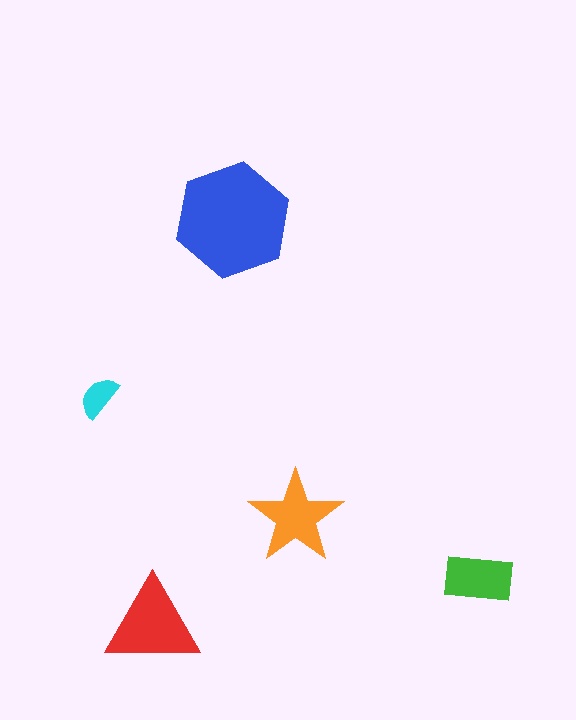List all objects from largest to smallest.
The blue hexagon, the red triangle, the orange star, the green rectangle, the cyan semicircle.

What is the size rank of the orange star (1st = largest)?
3rd.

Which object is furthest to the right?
The green rectangle is rightmost.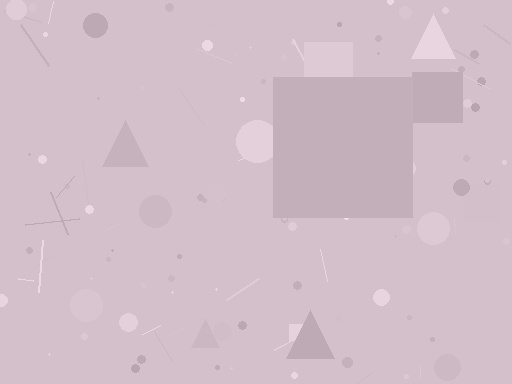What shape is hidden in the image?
A square is hidden in the image.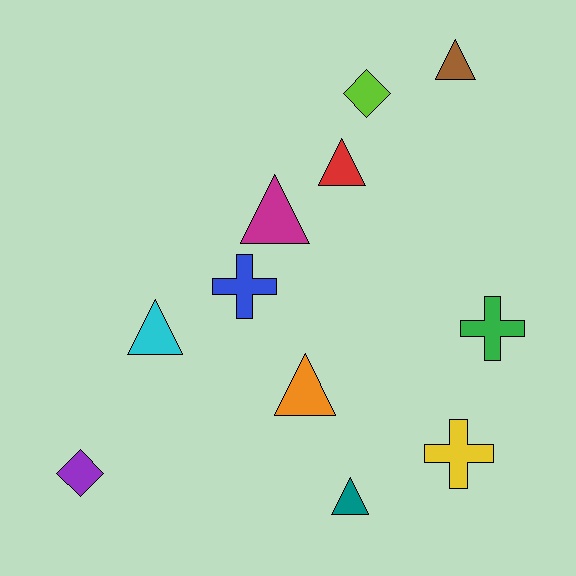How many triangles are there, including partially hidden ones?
There are 6 triangles.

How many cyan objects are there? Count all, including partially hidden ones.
There is 1 cyan object.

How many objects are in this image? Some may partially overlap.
There are 11 objects.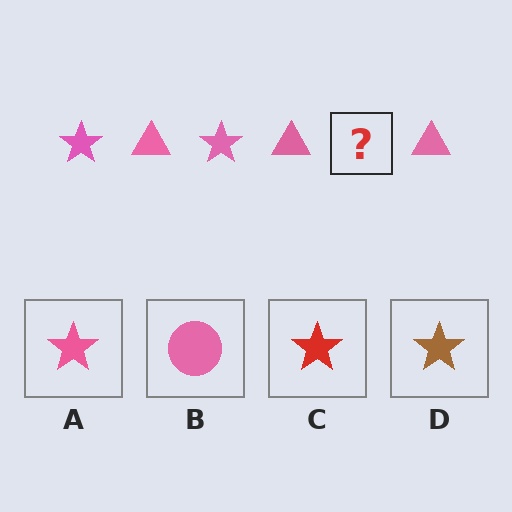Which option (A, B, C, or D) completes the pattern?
A.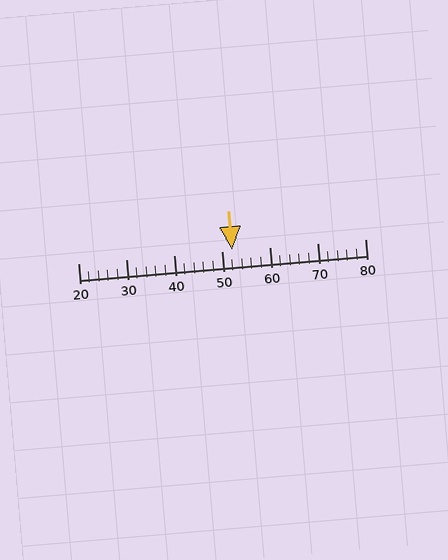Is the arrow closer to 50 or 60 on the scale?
The arrow is closer to 50.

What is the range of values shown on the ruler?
The ruler shows values from 20 to 80.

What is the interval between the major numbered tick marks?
The major tick marks are spaced 10 units apart.